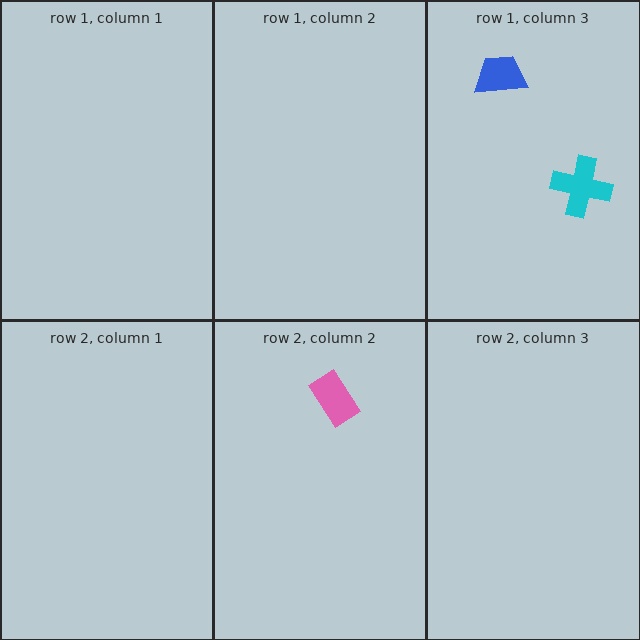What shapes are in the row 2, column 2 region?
The pink rectangle.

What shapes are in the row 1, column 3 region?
The cyan cross, the blue trapezoid.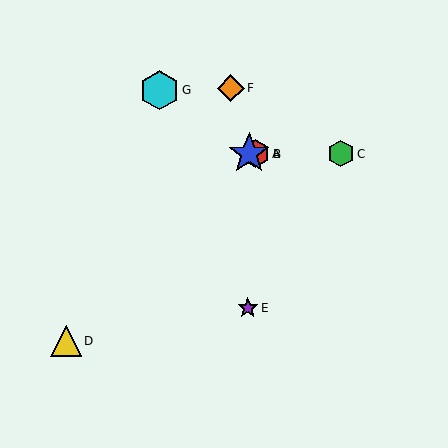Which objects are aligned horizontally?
Objects A, B, C are aligned horizontally.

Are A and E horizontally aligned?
No, A is at y≈154 and E is at y≈308.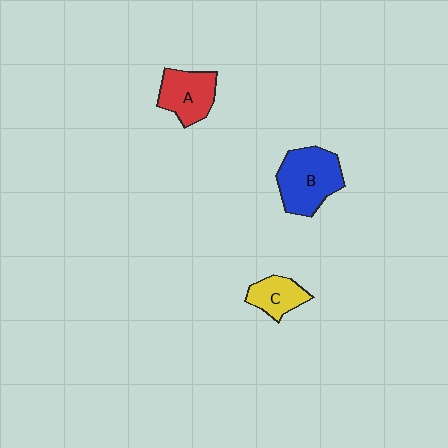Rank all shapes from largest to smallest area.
From largest to smallest: B (blue), A (red), C (yellow).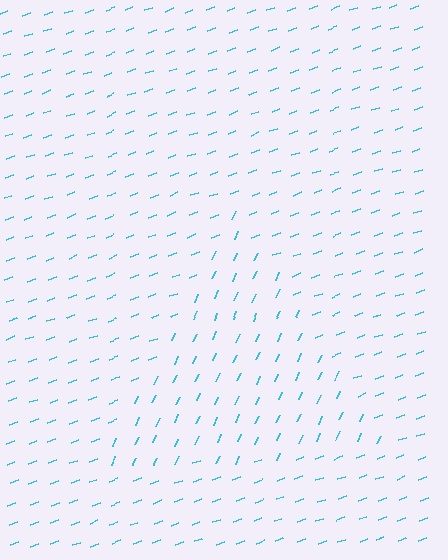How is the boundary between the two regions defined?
The boundary is defined purely by a change in line orientation (approximately 45 degrees difference). All lines are the same color and thickness.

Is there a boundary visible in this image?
Yes, there is a texture boundary formed by a change in line orientation.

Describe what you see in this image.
The image is filled with small cyan line segments. A triangle region in the image has lines oriented differently from the surrounding lines, creating a visible texture boundary.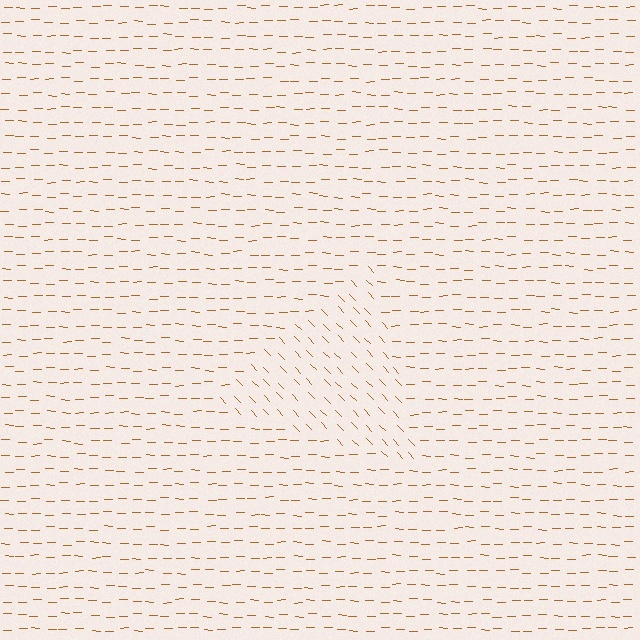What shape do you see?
I see a triangle.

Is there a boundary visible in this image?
Yes, there is a texture boundary formed by a change in line orientation.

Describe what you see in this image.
The image is filled with small brown line segments. A triangle region in the image has lines oriented differently from the surrounding lines, creating a visible texture boundary.